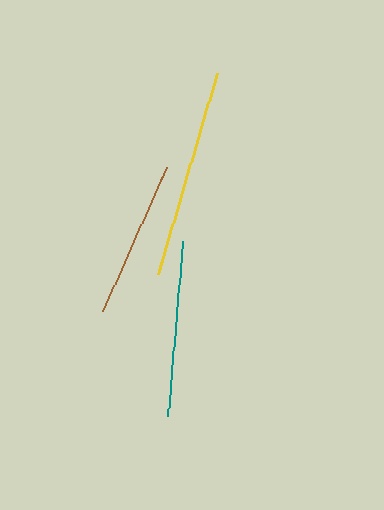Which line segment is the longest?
The yellow line is the longest at approximately 209 pixels.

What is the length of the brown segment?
The brown segment is approximately 157 pixels long.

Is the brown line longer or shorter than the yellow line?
The yellow line is longer than the brown line.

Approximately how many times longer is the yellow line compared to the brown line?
The yellow line is approximately 1.3 times the length of the brown line.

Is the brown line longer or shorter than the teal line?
The teal line is longer than the brown line.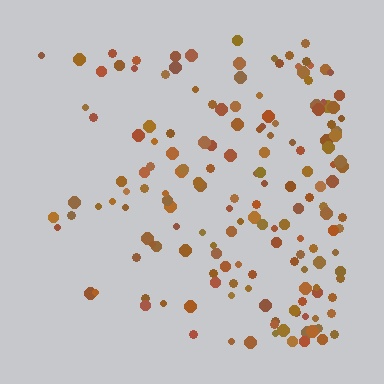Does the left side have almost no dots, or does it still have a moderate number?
Still a moderate number, just noticeably fewer than the right.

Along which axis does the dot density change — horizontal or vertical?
Horizontal.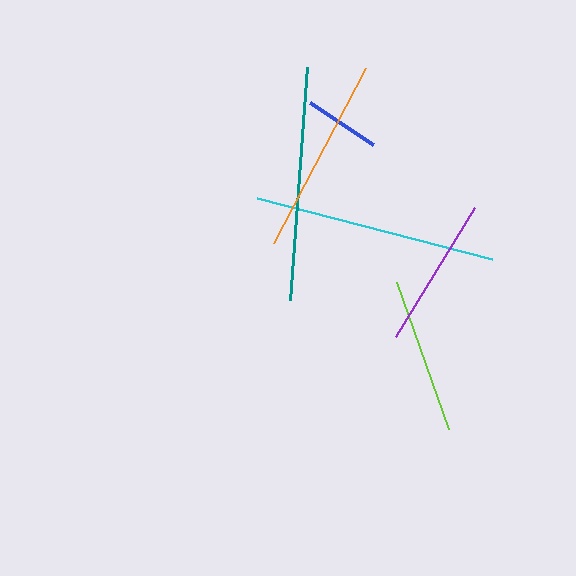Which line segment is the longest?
The cyan line is the longest at approximately 243 pixels.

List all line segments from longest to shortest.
From longest to shortest: cyan, teal, orange, lime, purple, blue.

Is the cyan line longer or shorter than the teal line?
The cyan line is longer than the teal line.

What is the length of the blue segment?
The blue segment is approximately 76 pixels long.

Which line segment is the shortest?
The blue line is the shortest at approximately 76 pixels.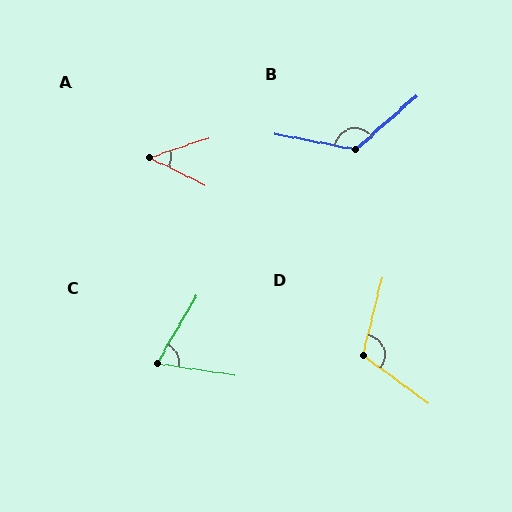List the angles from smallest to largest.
A (45°), C (68°), D (111°), B (128°).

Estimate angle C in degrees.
Approximately 68 degrees.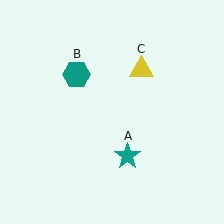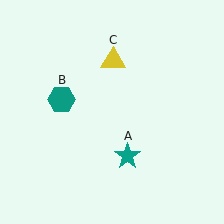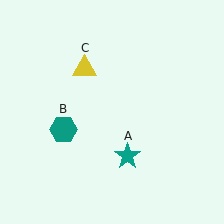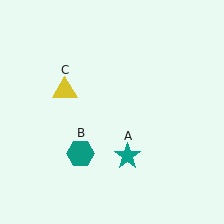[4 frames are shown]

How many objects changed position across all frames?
2 objects changed position: teal hexagon (object B), yellow triangle (object C).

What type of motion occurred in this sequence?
The teal hexagon (object B), yellow triangle (object C) rotated counterclockwise around the center of the scene.